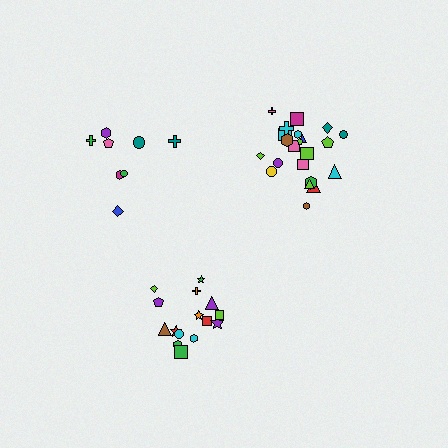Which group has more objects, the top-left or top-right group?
The top-right group.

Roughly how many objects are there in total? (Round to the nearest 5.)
Roughly 45 objects in total.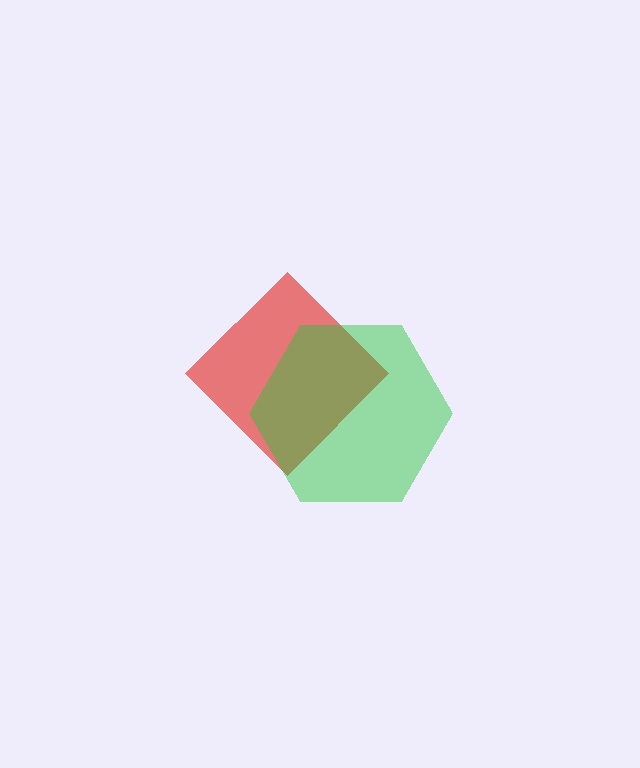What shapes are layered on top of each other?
The layered shapes are: a red diamond, a green hexagon.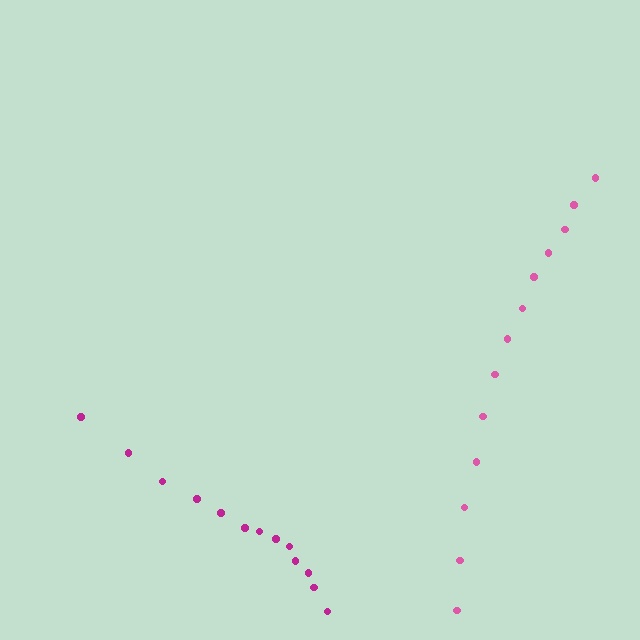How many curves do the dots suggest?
There are 2 distinct paths.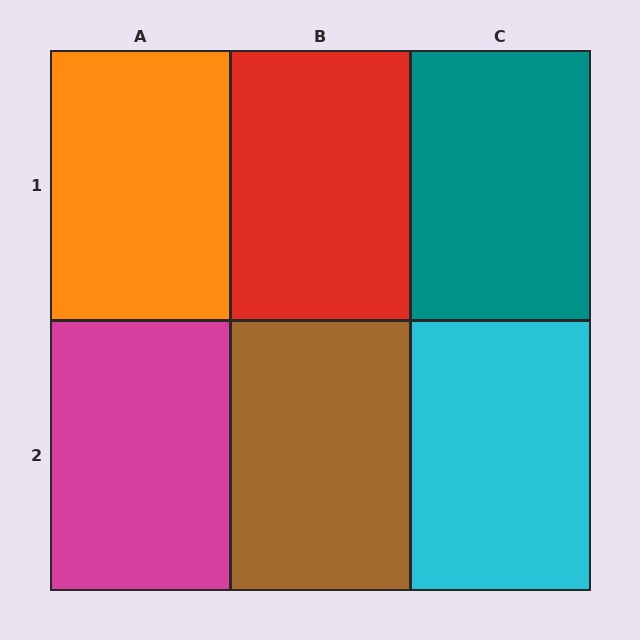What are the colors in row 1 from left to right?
Orange, red, teal.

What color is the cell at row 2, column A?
Magenta.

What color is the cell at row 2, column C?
Cyan.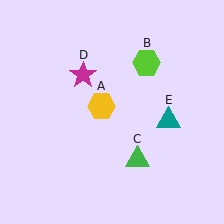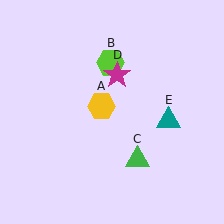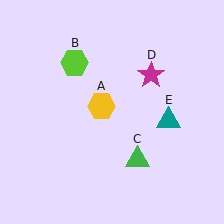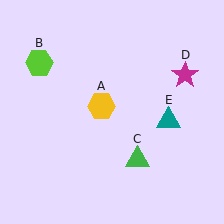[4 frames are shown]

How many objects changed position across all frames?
2 objects changed position: lime hexagon (object B), magenta star (object D).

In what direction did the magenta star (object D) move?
The magenta star (object D) moved right.